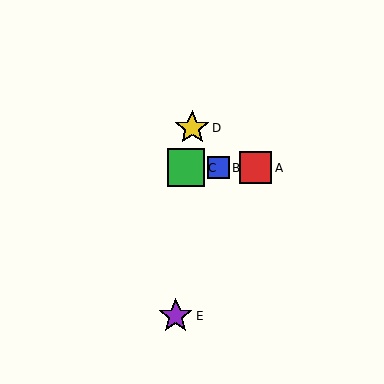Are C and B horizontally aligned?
Yes, both are at y≈168.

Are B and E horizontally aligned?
No, B is at y≈168 and E is at y≈316.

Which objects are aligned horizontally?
Objects A, B, C are aligned horizontally.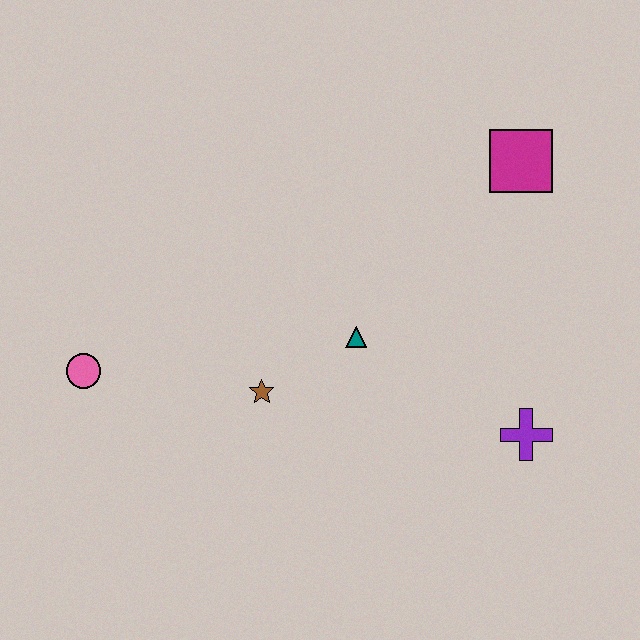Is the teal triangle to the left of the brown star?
No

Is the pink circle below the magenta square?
Yes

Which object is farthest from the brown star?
The magenta square is farthest from the brown star.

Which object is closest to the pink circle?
The brown star is closest to the pink circle.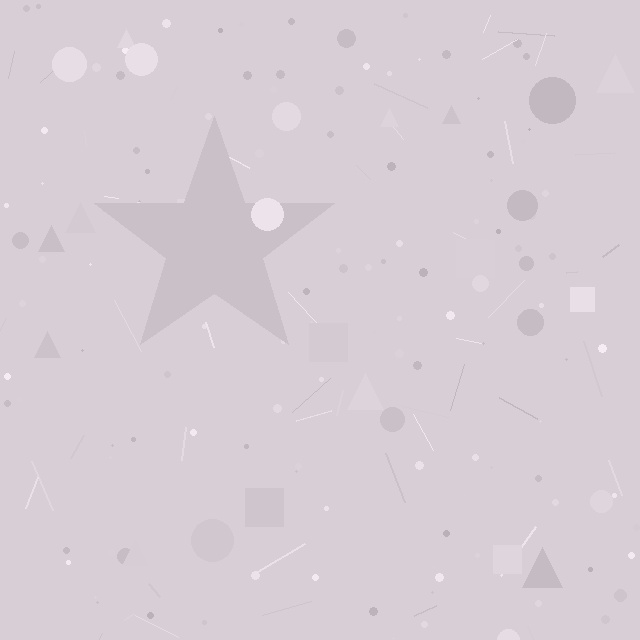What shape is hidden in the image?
A star is hidden in the image.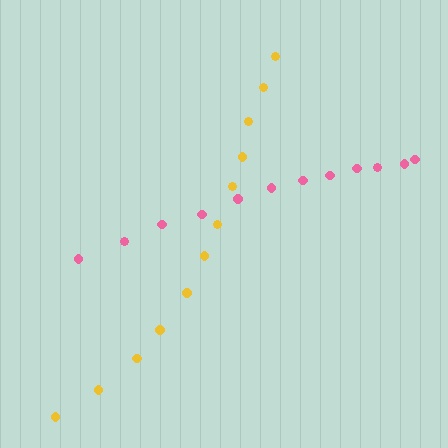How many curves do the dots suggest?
There are 2 distinct paths.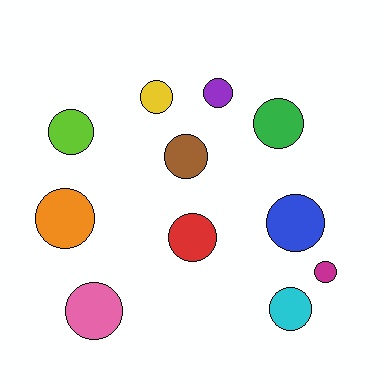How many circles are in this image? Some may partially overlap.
There are 11 circles.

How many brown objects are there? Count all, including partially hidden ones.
There is 1 brown object.